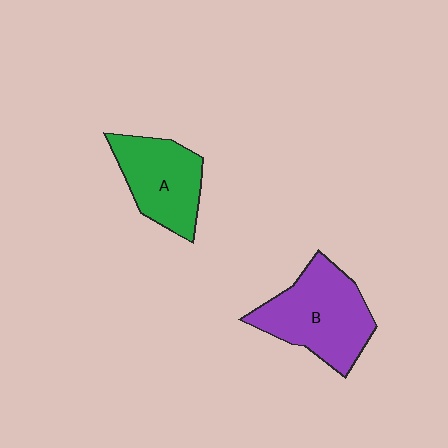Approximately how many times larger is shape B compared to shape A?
Approximately 1.3 times.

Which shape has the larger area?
Shape B (purple).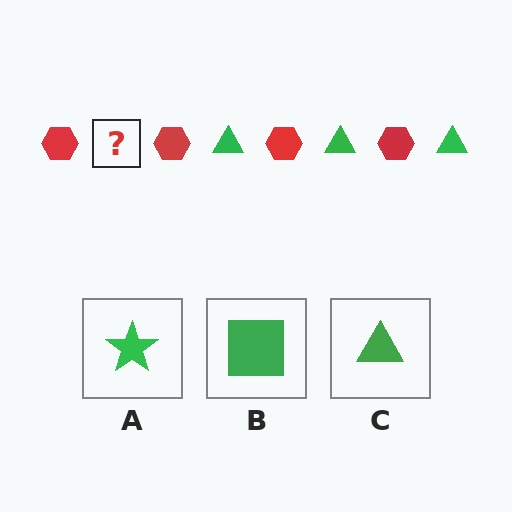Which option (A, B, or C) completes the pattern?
C.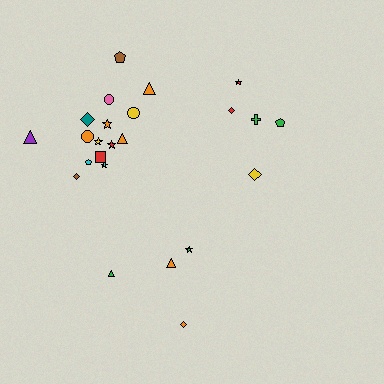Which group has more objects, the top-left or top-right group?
The top-left group.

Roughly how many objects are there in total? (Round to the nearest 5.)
Roughly 25 objects in total.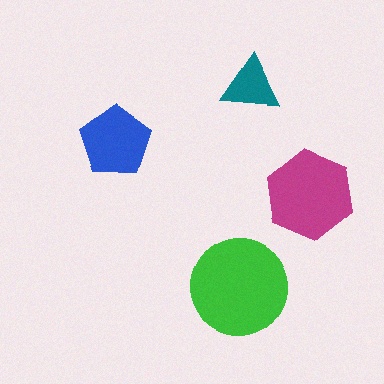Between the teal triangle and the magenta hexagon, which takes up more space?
The magenta hexagon.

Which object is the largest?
The green circle.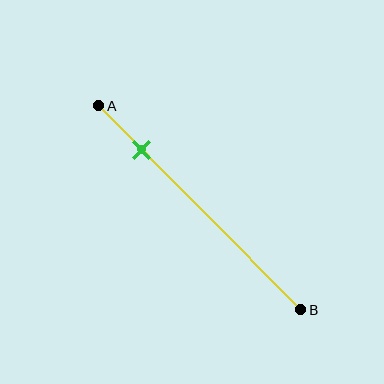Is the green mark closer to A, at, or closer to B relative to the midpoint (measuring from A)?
The green mark is closer to point A than the midpoint of segment AB.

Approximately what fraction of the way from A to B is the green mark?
The green mark is approximately 20% of the way from A to B.